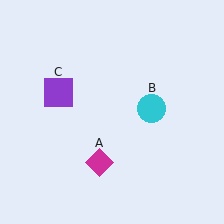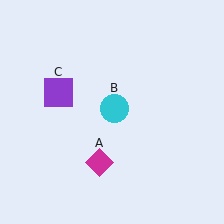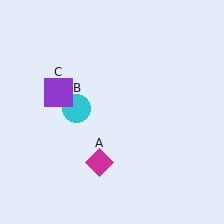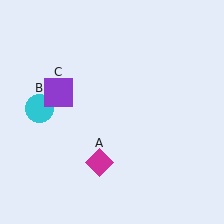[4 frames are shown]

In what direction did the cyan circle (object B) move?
The cyan circle (object B) moved left.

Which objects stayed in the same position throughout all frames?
Magenta diamond (object A) and purple square (object C) remained stationary.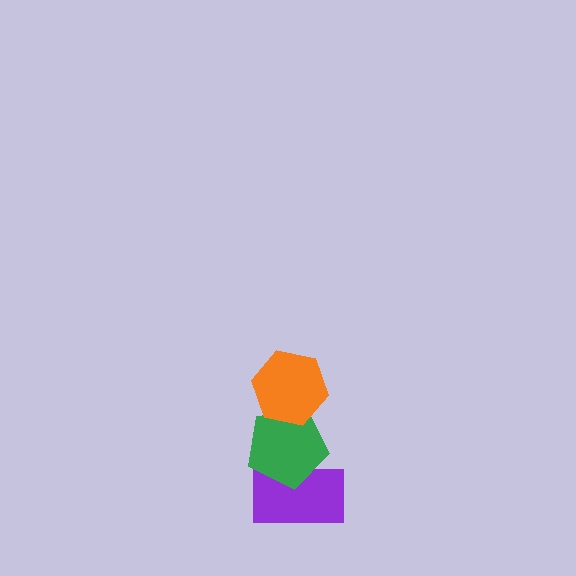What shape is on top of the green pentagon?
The orange hexagon is on top of the green pentagon.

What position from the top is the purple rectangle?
The purple rectangle is 3rd from the top.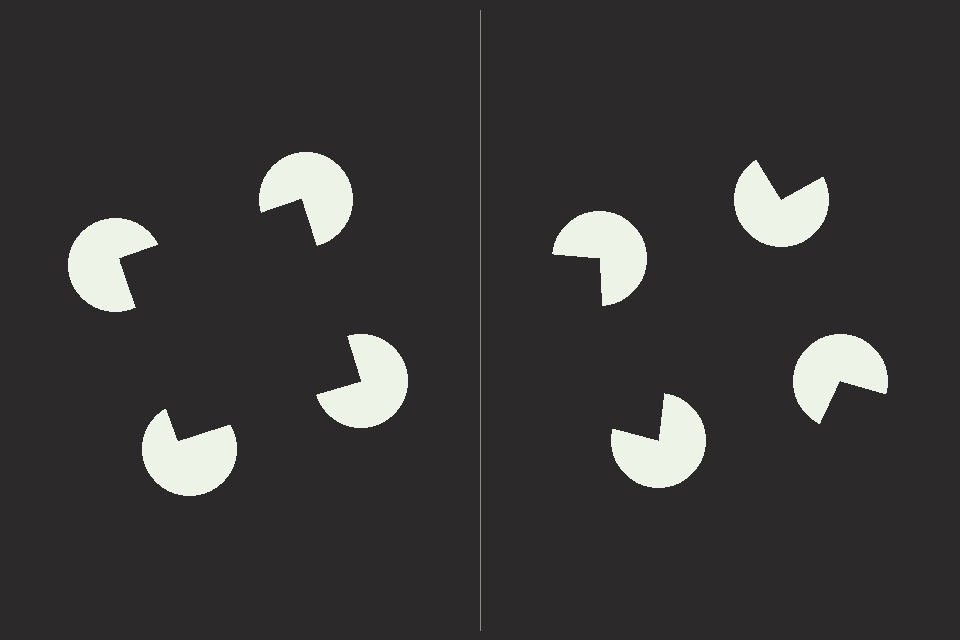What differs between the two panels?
The pac-man discs are positioned identically on both sides; only the wedge orientations differ. On the left they align to a square; on the right they are misaligned.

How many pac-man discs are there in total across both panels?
8 — 4 on each side.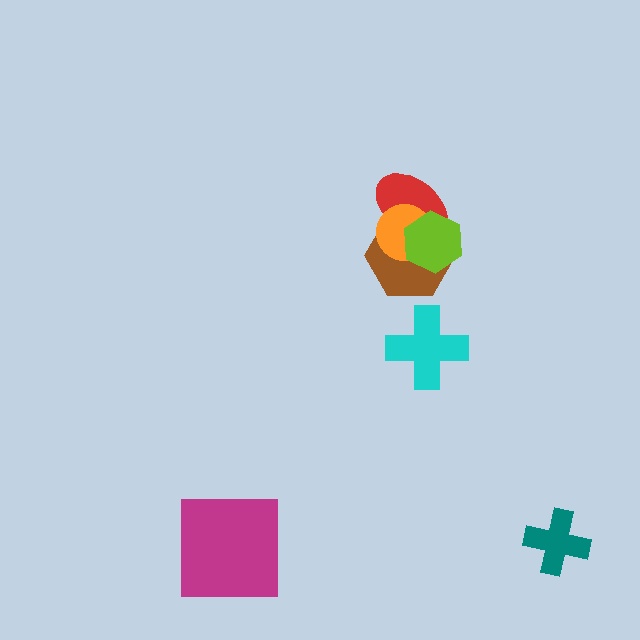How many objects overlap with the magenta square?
0 objects overlap with the magenta square.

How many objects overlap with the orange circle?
3 objects overlap with the orange circle.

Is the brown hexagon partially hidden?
Yes, it is partially covered by another shape.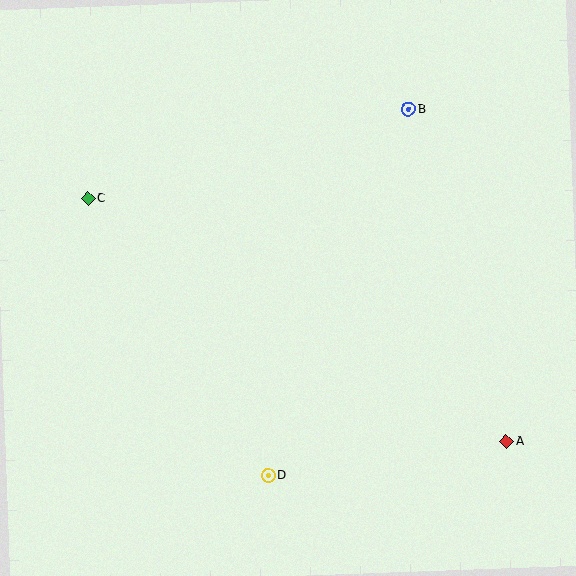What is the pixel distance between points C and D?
The distance between C and D is 331 pixels.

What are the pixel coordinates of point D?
Point D is at (268, 476).